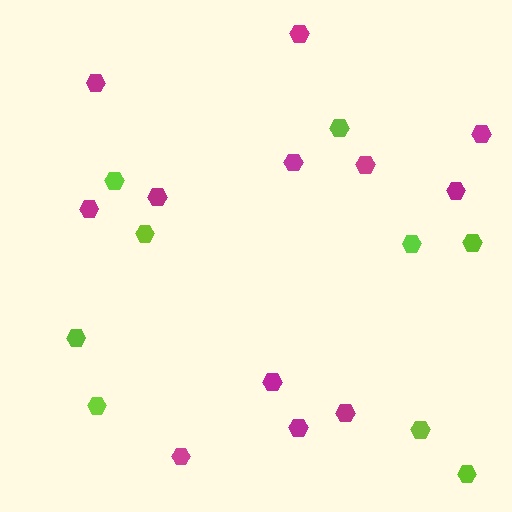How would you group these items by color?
There are 2 groups: one group of magenta hexagons (12) and one group of lime hexagons (9).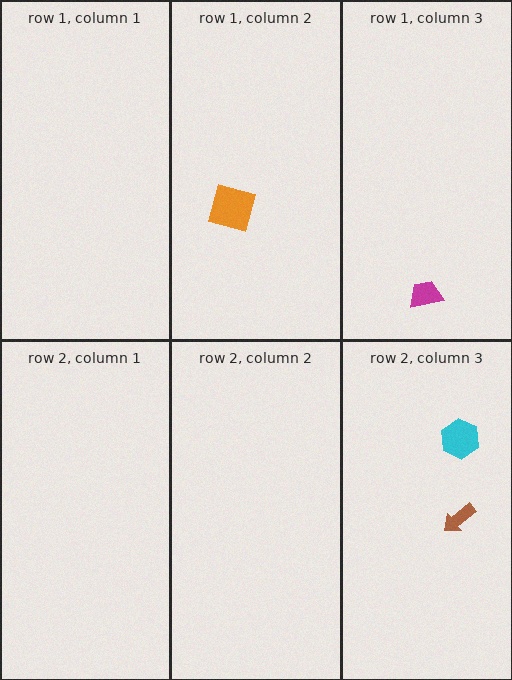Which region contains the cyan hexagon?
The row 2, column 3 region.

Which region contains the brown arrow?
The row 2, column 3 region.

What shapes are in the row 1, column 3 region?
The magenta trapezoid.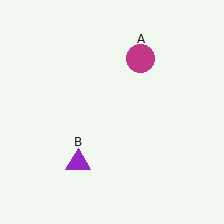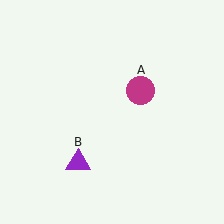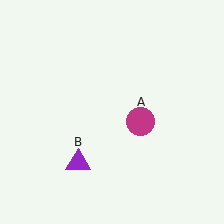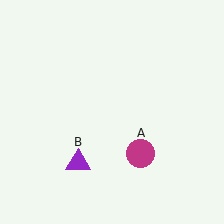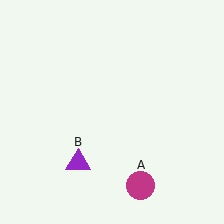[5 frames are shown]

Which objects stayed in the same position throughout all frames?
Purple triangle (object B) remained stationary.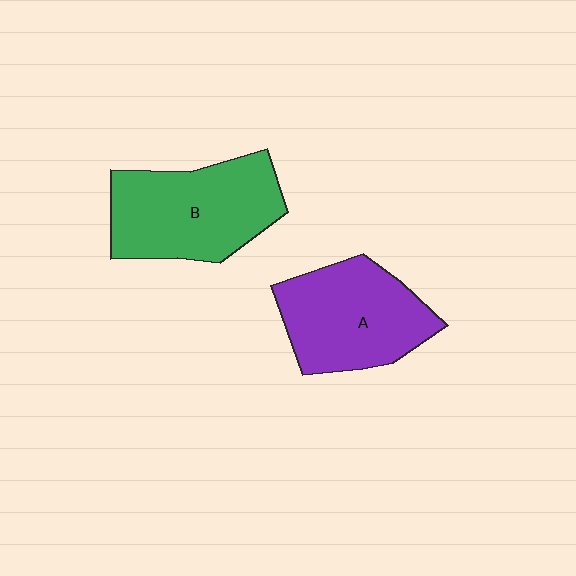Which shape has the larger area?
Shape B (green).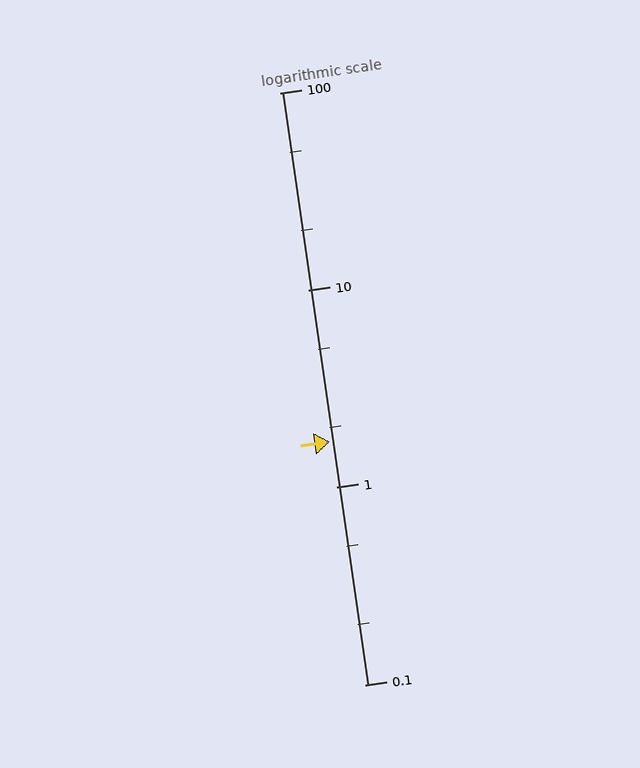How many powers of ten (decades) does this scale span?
The scale spans 3 decades, from 0.1 to 100.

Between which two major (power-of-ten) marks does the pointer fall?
The pointer is between 1 and 10.